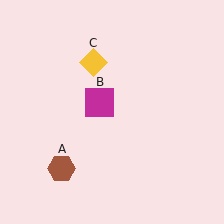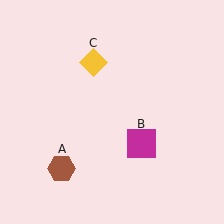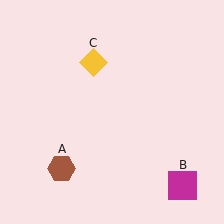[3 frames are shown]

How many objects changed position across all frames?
1 object changed position: magenta square (object B).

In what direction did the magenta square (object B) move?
The magenta square (object B) moved down and to the right.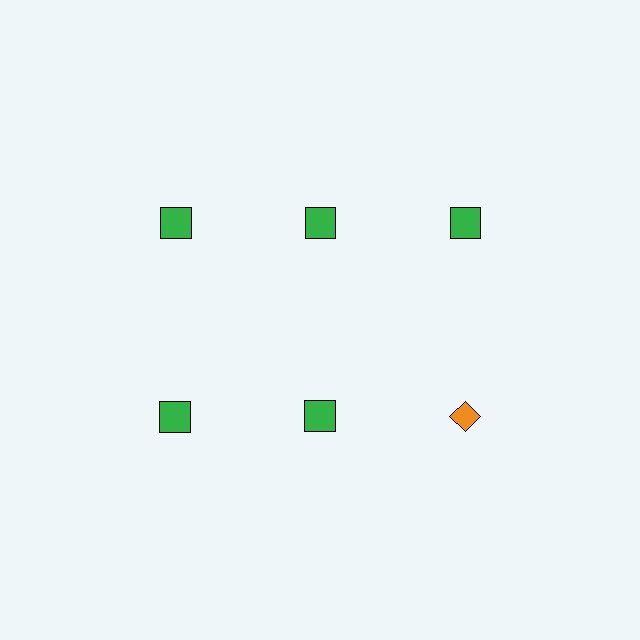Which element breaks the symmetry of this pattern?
The orange diamond in the second row, center column breaks the symmetry. All other shapes are green squares.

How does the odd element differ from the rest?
It differs in both color (orange instead of green) and shape (diamond instead of square).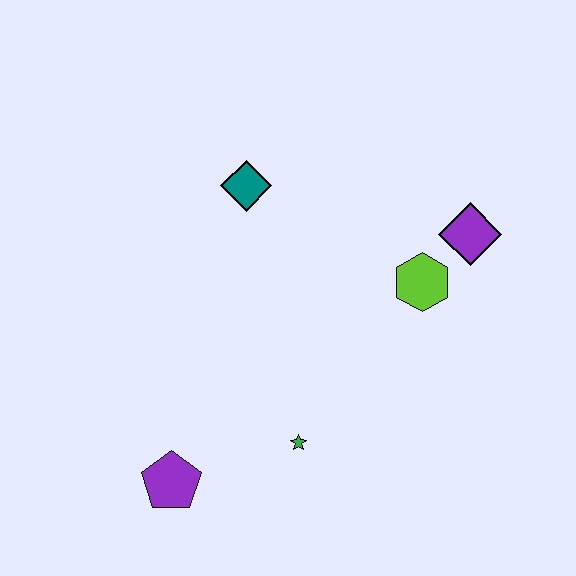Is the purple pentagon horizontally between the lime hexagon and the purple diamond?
No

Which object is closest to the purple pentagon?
The green star is closest to the purple pentagon.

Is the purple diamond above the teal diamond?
No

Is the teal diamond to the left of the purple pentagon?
No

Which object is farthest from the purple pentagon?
The purple diamond is farthest from the purple pentagon.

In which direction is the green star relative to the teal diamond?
The green star is below the teal diamond.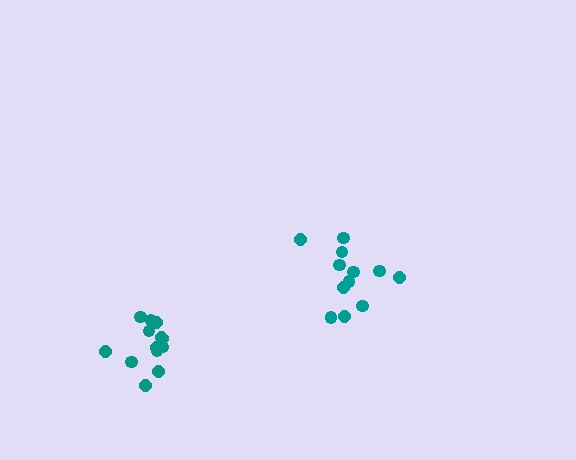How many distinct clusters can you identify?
There are 2 distinct clusters.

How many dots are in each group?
Group 1: 13 dots, Group 2: 12 dots (25 total).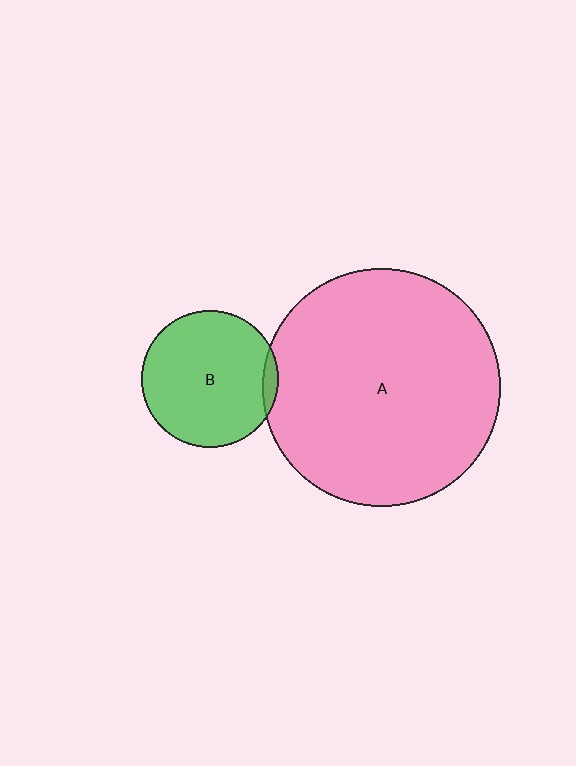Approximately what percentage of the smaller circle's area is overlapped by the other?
Approximately 5%.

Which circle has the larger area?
Circle A (pink).